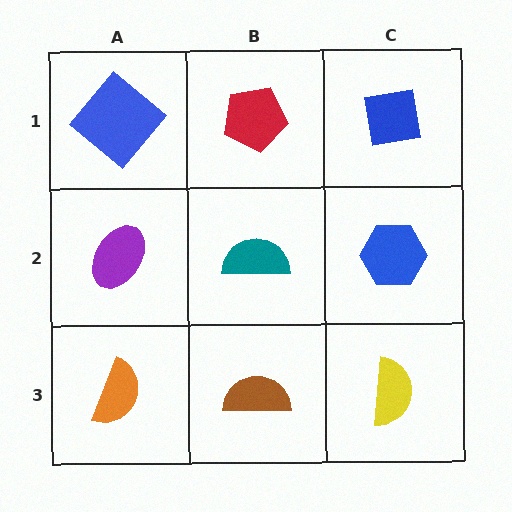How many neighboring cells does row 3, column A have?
2.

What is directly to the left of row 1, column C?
A red pentagon.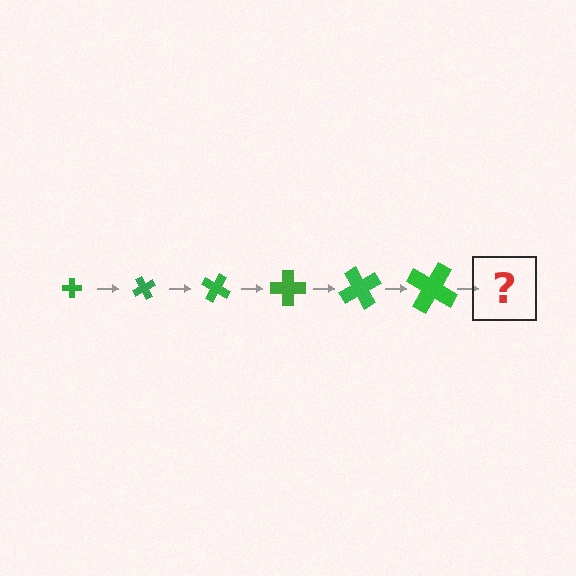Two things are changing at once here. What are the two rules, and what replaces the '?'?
The two rules are that the cross grows larger each step and it rotates 60 degrees each step. The '?' should be a cross, larger than the previous one and rotated 360 degrees from the start.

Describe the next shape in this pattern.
It should be a cross, larger than the previous one and rotated 360 degrees from the start.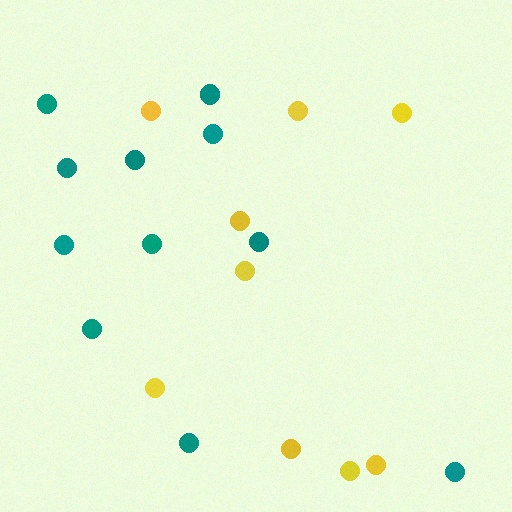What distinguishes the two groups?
There are 2 groups: one group of teal circles (11) and one group of yellow circles (9).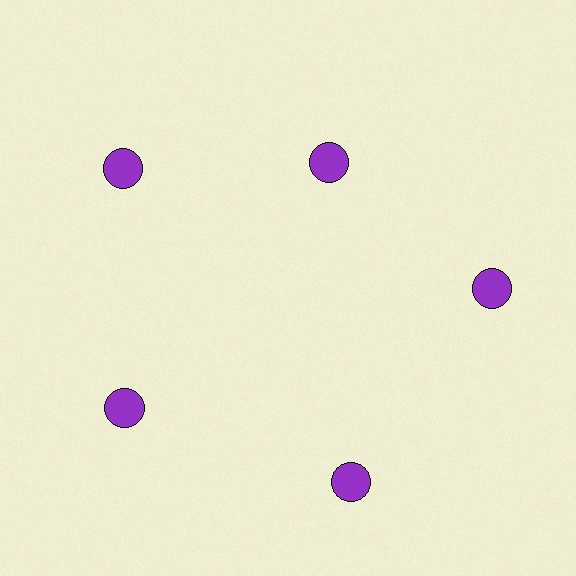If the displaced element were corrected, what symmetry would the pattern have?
It would have 5-fold rotational symmetry — the pattern would map onto itself every 72 degrees.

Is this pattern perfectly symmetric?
No. The 5 purple circles are arranged in a ring, but one element near the 1 o'clock position is pulled inward toward the center, breaking the 5-fold rotational symmetry.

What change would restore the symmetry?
The symmetry would be restored by moving it outward, back onto the ring so that all 5 circles sit at equal angles and equal distance from the center.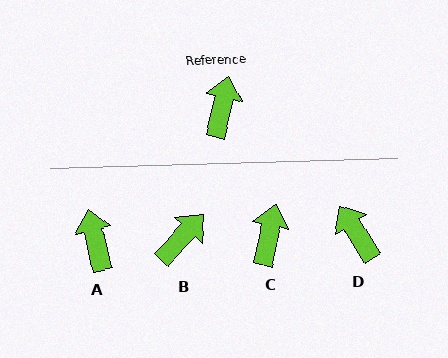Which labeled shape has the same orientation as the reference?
C.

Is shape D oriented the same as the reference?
No, it is off by about 45 degrees.